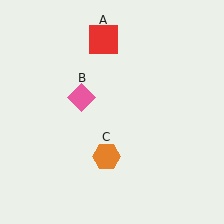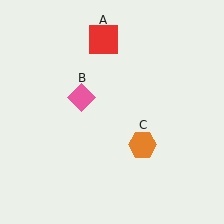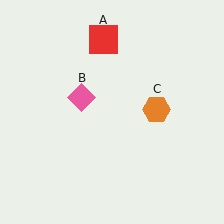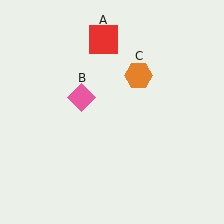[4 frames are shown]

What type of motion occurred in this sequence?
The orange hexagon (object C) rotated counterclockwise around the center of the scene.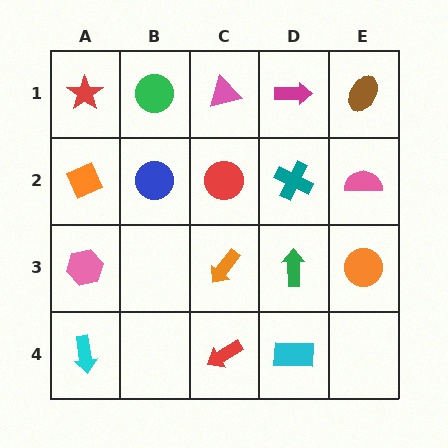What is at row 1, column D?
A magenta arrow.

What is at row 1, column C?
A pink triangle.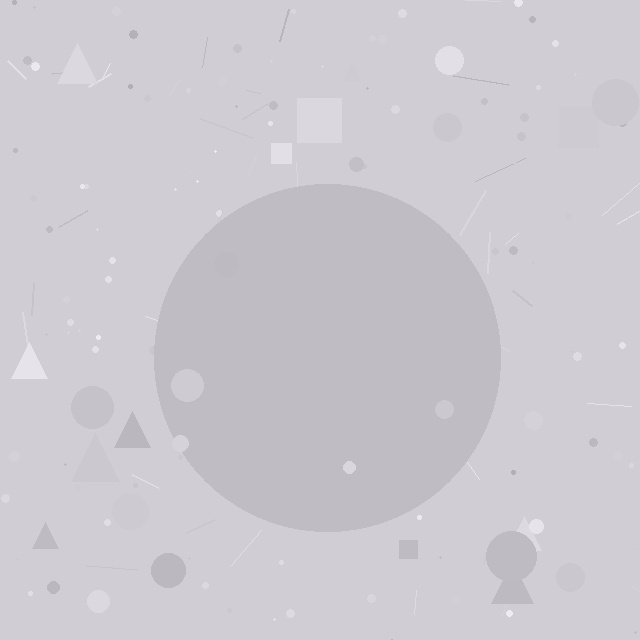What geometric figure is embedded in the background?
A circle is embedded in the background.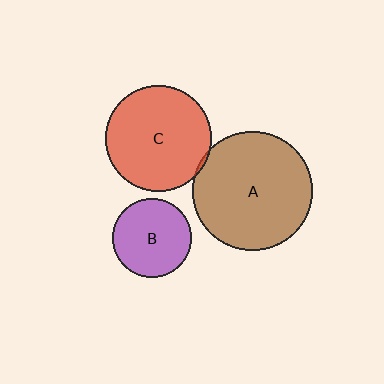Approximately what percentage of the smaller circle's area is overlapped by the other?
Approximately 5%.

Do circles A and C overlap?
Yes.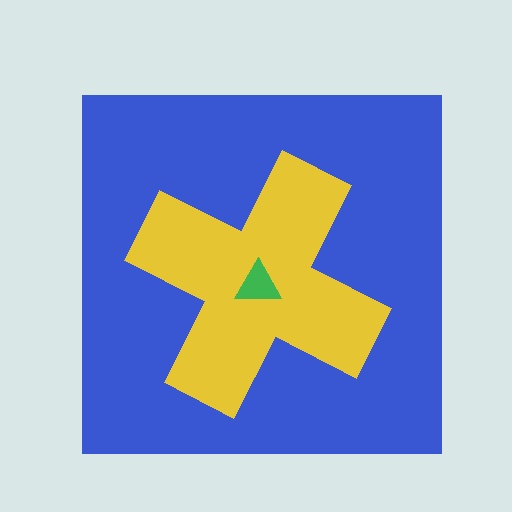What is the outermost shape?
The blue square.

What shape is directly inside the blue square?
The yellow cross.